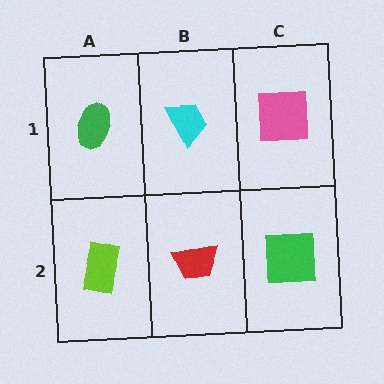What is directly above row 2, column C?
A pink square.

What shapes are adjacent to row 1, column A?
A lime rectangle (row 2, column A), a cyan trapezoid (row 1, column B).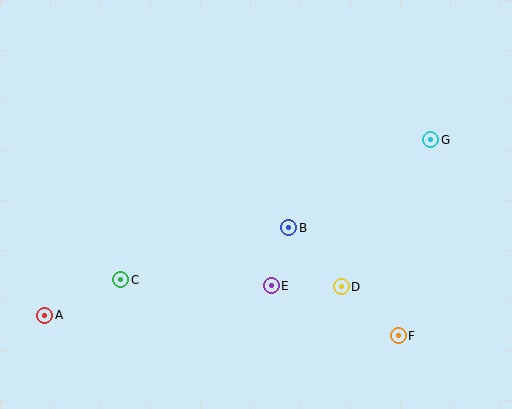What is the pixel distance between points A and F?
The distance between A and F is 354 pixels.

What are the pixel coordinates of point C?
Point C is at (121, 280).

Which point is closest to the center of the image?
Point B at (289, 228) is closest to the center.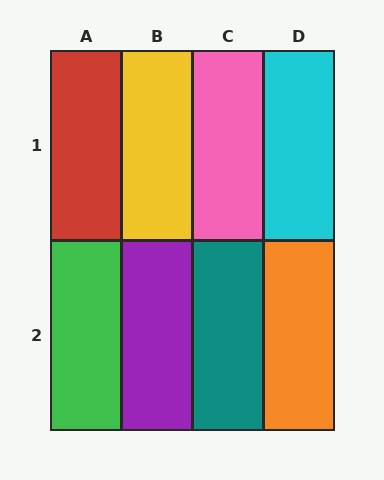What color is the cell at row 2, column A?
Green.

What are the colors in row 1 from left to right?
Red, yellow, pink, cyan.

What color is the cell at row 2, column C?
Teal.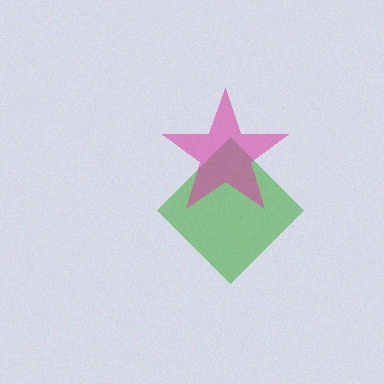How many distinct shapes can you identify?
There are 2 distinct shapes: a green diamond, a magenta star.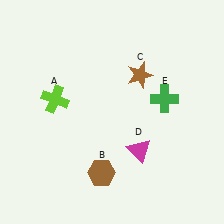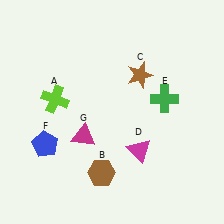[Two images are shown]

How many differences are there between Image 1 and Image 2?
There are 2 differences between the two images.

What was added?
A blue pentagon (F), a magenta triangle (G) were added in Image 2.